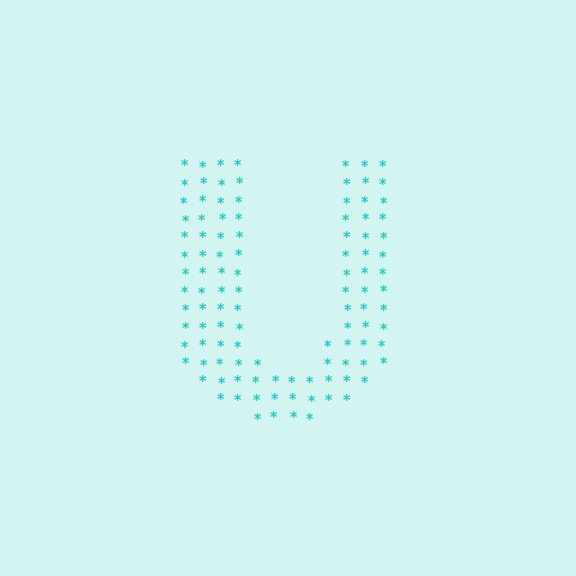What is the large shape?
The large shape is the letter U.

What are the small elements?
The small elements are asterisks.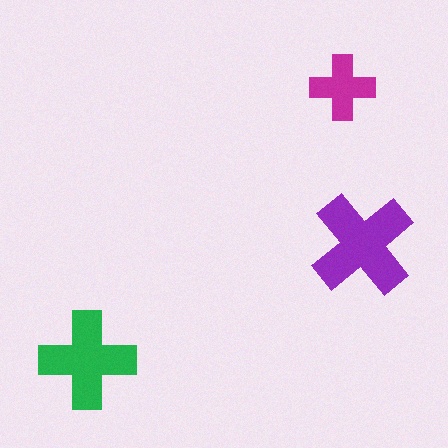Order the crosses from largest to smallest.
the purple one, the green one, the magenta one.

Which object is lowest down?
The green cross is bottommost.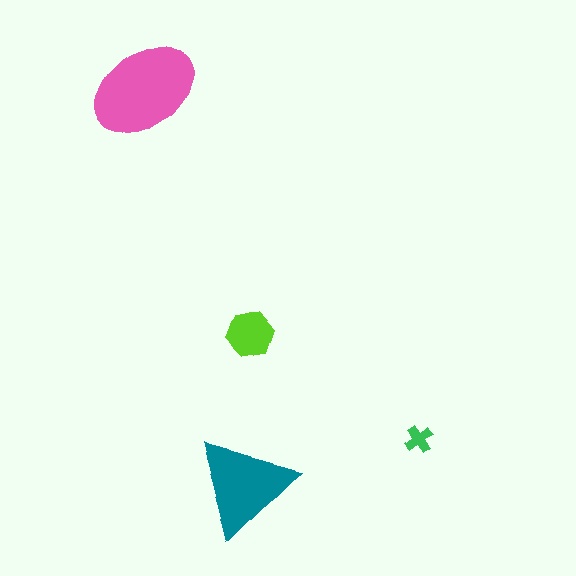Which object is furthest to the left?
The pink ellipse is leftmost.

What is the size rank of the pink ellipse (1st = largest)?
1st.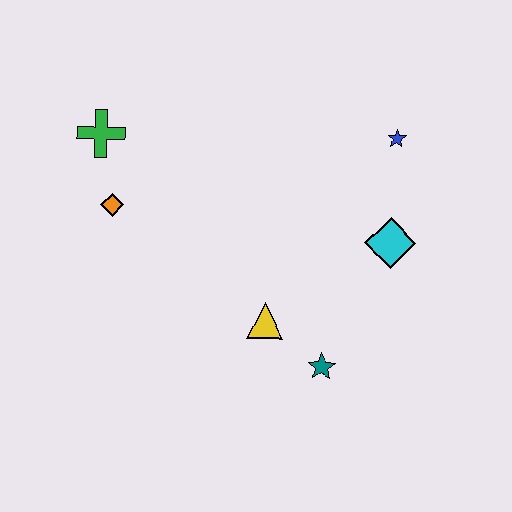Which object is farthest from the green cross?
The teal star is farthest from the green cross.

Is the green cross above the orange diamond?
Yes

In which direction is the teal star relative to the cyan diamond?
The teal star is below the cyan diamond.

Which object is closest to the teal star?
The yellow triangle is closest to the teal star.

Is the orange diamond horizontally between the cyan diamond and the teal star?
No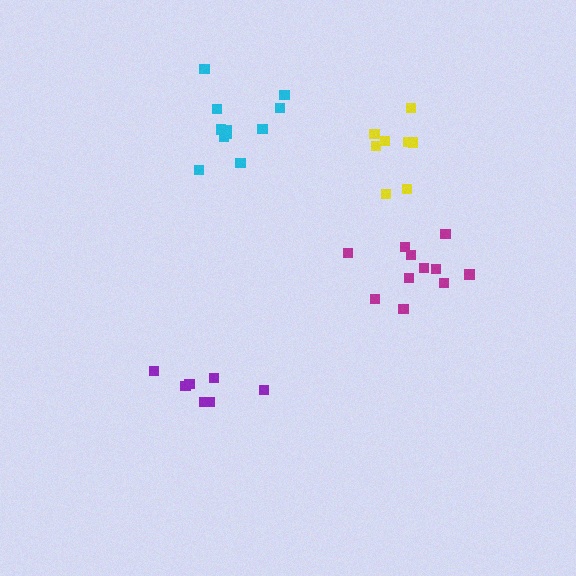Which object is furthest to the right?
The magenta cluster is rightmost.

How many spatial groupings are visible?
There are 4 spatial groupings.